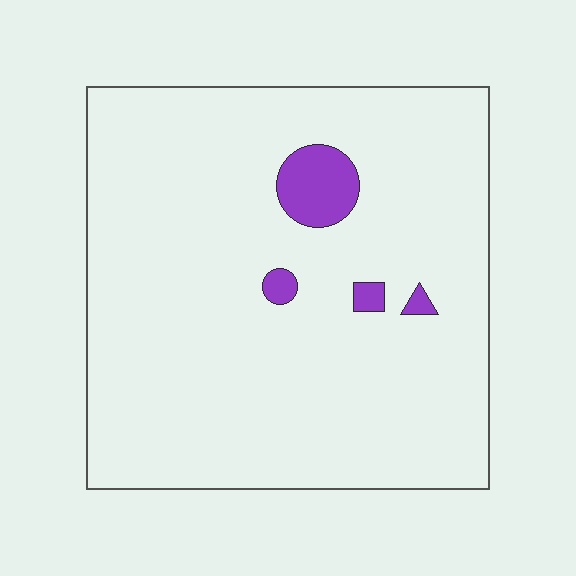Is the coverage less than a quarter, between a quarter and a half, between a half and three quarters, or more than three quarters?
Less than a quarter.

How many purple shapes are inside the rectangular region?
4.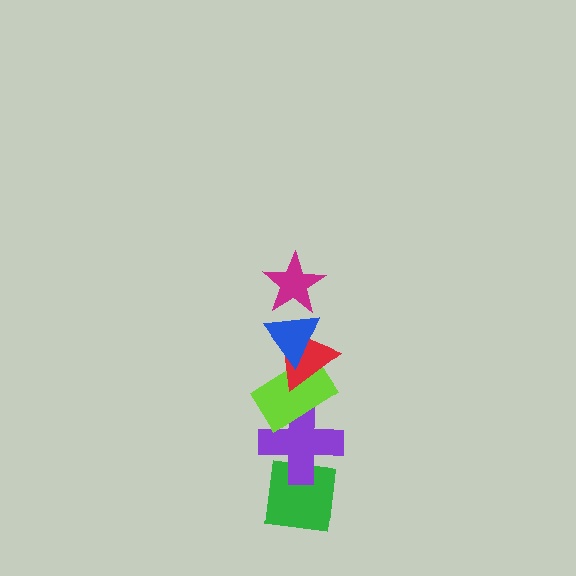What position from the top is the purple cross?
The purple cross is 5th from the top.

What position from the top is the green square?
The green square is 6th from the top.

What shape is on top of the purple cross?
The lime rectangle is on top of the purple cross.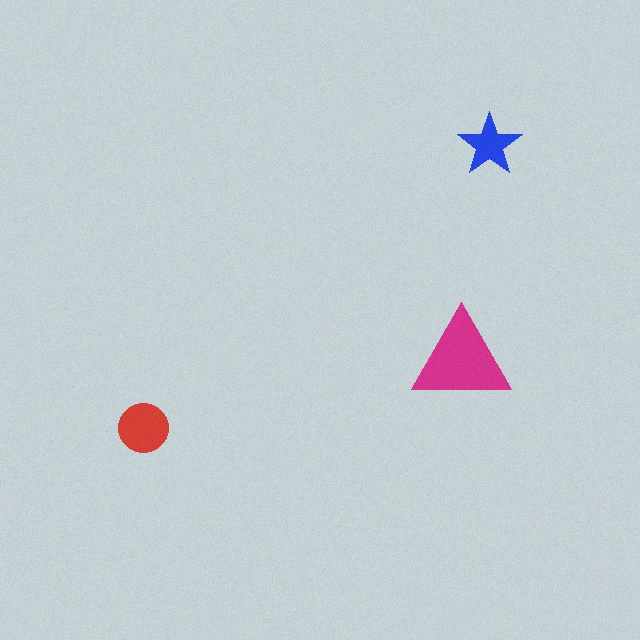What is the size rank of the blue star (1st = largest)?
3rd.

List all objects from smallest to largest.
The blue star, the red circle, the magenta triangle.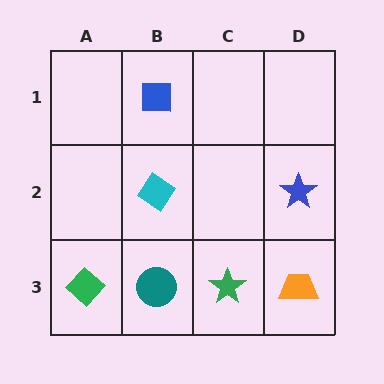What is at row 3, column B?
A teal circle.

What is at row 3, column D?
An orange trapezoid.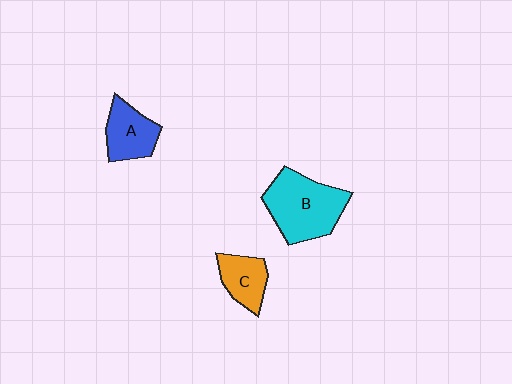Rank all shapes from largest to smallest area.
From largest to smallest: B (cyan), A (blue), C (orange).